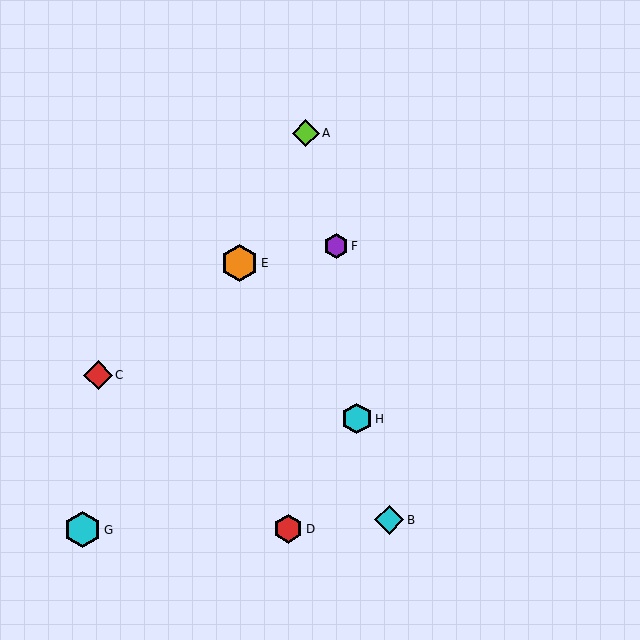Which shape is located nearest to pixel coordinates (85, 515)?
The cyan hexagon (labeled G) at (83, 530) is nearest to that location.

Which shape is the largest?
The orange hexagon (labeled E) is the largest.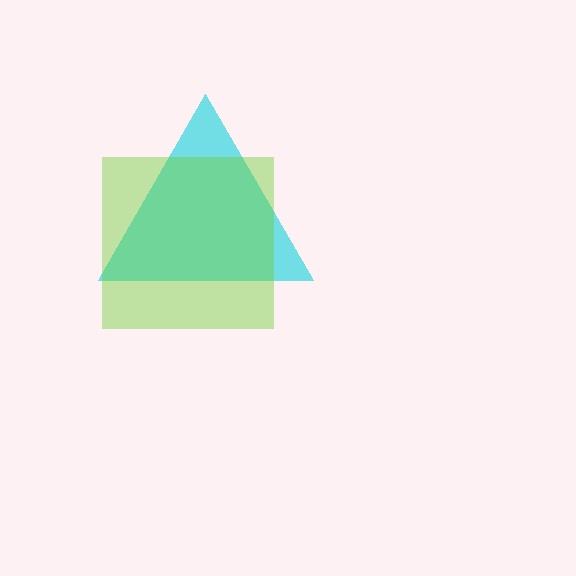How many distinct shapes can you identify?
There are 2 distinct shapes: a cyan triangle, a lime square.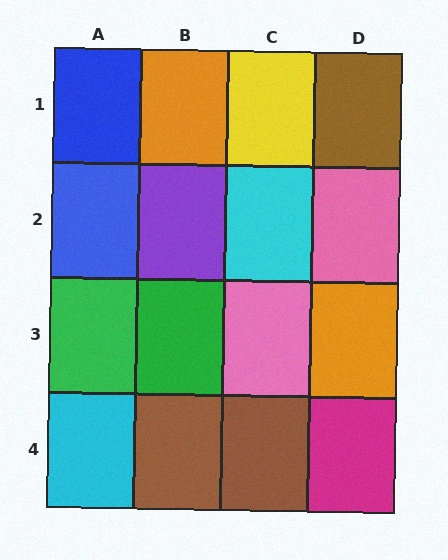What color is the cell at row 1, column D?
Brown.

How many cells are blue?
2 cells are blue.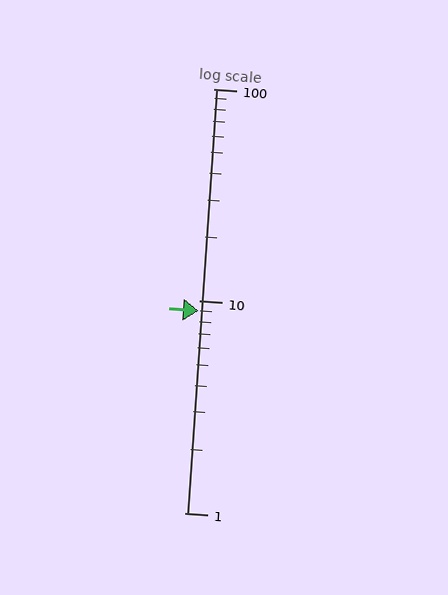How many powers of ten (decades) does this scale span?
The scale spans 2 decades, from 1 to 100.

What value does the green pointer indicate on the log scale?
The pointer indicates approximately 9.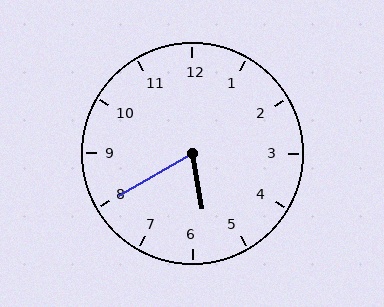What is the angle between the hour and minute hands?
Approximately 70 degrees.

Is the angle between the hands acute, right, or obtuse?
It is acute.